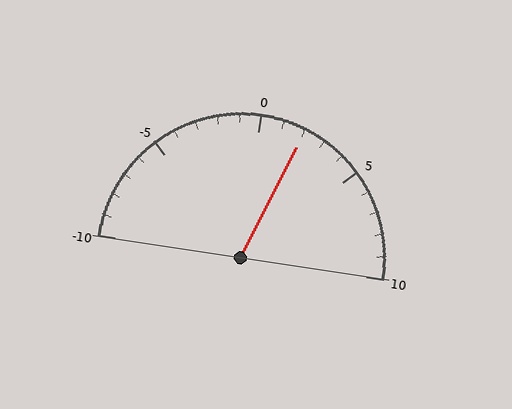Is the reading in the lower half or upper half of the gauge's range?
The reading is in the upper half of the range (-10 to 10).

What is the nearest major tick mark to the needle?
The nearest major tick mark is 0.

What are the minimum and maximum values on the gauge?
The gauge ranges from -10 to 10.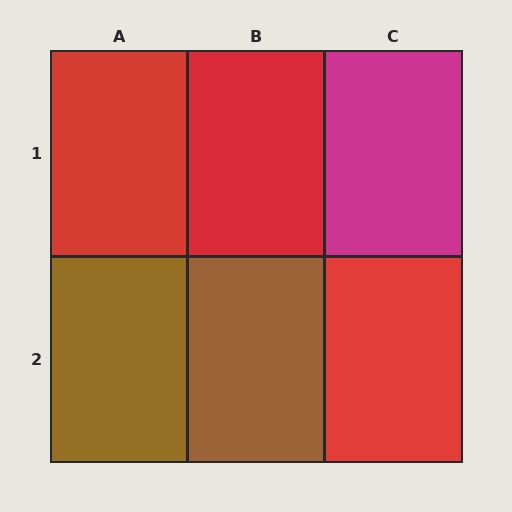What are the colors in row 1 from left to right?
Red, red, magenta.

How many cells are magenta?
1 cell is magenta.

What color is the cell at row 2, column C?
Red.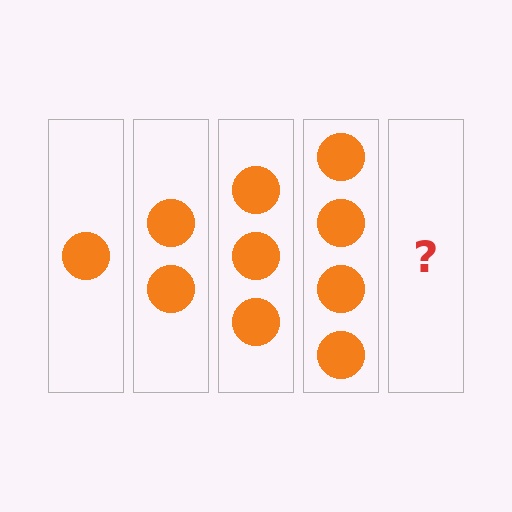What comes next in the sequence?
The next element should be 5 circles.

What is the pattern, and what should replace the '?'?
The pattern is that each step adds one more circle. The '?' should be 5 circles.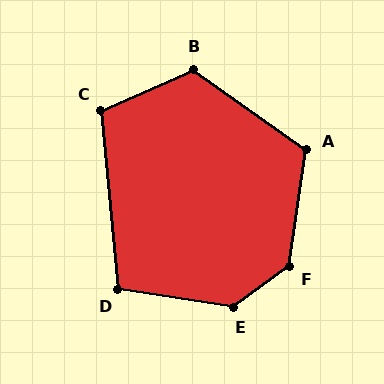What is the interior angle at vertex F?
Approximately 135 degrees (obtuse).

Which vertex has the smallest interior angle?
D, at approximately 104 degrees.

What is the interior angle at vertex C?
Approximately 108 degrees (obtuse).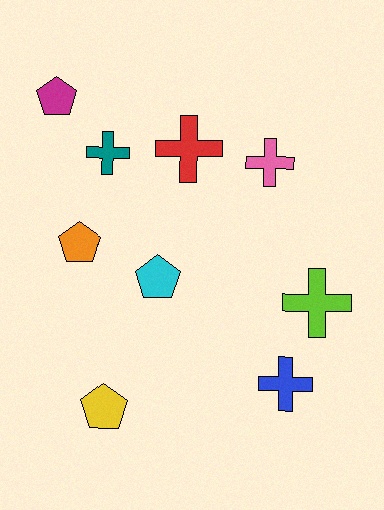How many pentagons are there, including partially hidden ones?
There are 4 pentagons.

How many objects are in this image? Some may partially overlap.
There are 9 objects.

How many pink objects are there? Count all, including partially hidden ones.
There is 1 pink object.